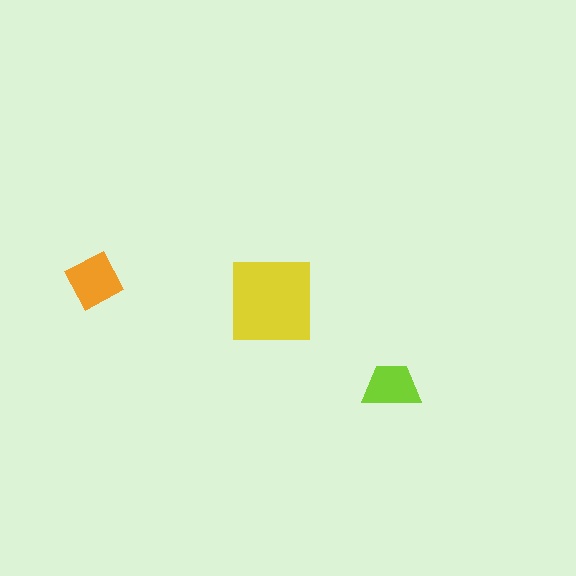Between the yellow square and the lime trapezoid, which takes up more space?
The yellow square.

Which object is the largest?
The yellow square.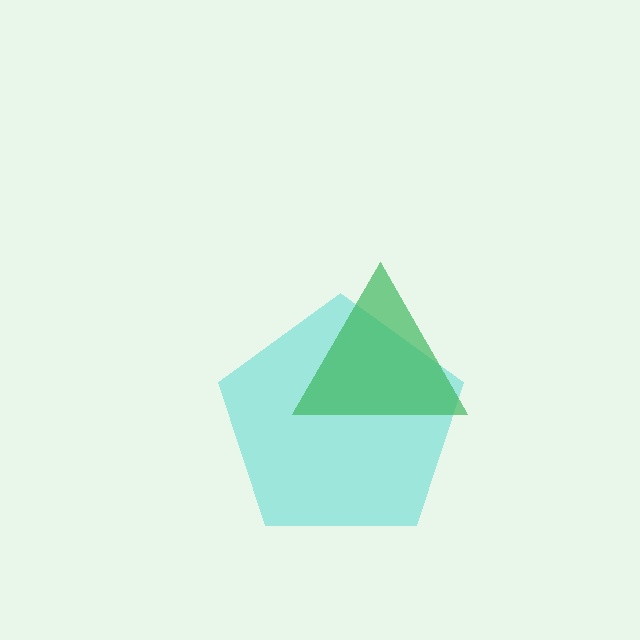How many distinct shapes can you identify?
There are 2 distinct shapes: a cyan pentagon, a green triangle.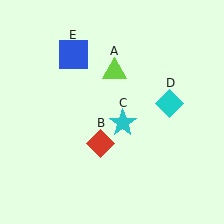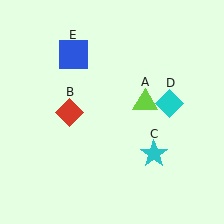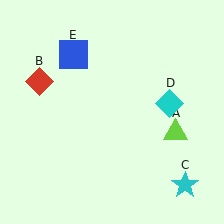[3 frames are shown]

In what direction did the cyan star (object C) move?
The cyan star (object C) moved down and to the right.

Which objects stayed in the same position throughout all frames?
Cyan diamond (object D) and blue square (object E) remained stationary.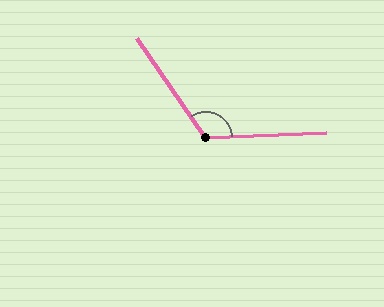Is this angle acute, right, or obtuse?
It is obtuse.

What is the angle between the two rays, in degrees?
Approximately 122 degrees.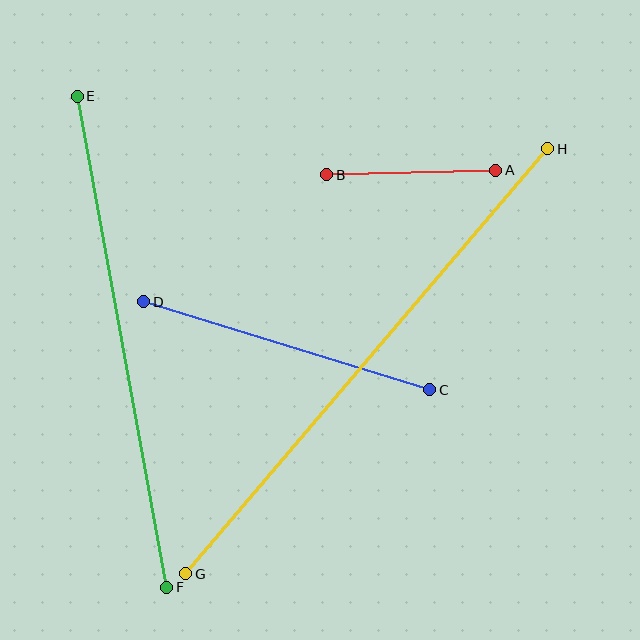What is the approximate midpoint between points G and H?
The midpoint is at approximately (367, 361) pixels.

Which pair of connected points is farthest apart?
Points G and H are farthest apart.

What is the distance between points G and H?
The distance is approximately 558 pixels.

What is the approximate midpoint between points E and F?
The midpoint is at approximately (122, 342) pixels.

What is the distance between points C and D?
The distance is approximately 299 pixels.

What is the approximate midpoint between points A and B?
The midpoint is at approximately (411, 173) pixels.